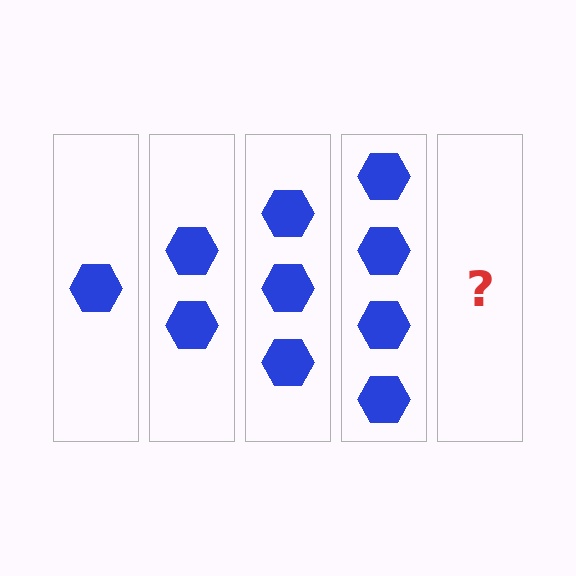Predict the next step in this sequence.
The next step is 5 hexagons.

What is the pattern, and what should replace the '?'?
The pattern is that each step adds one more hexagon. The '?' should be 5 hexagons.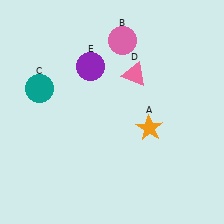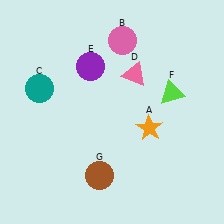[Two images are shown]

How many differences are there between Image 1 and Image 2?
There are 2 differences between the two images.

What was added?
A lime triangle (F), a brown circle (G) were added in Image 2.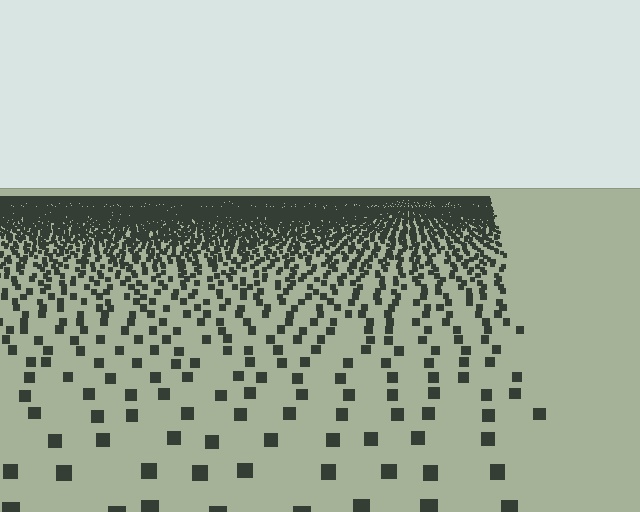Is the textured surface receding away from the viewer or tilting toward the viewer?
The surface is receding away from the viewer. Texture elements get smaller and denser toward the top.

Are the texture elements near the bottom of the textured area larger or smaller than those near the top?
Larger. Near the bottom, elements are closer to the viewer and appear at a bigger on-screen size.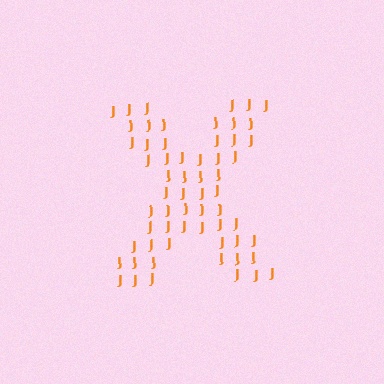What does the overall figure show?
The overall figure shows the letter X.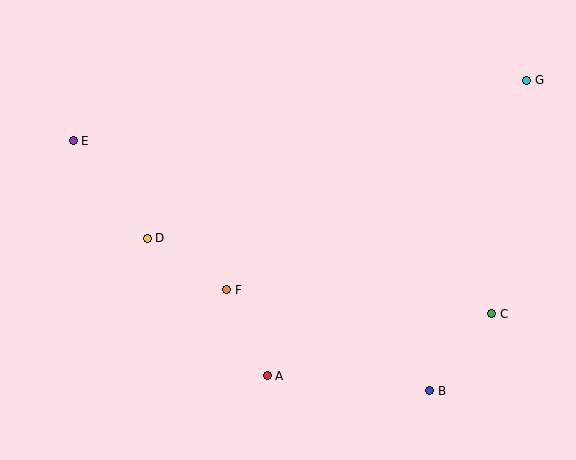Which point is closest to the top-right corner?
Point G is closest to the top-right corner.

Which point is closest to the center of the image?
Point F at (227, 290) is closest to the center.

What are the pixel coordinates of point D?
Point D is at (147, 238).